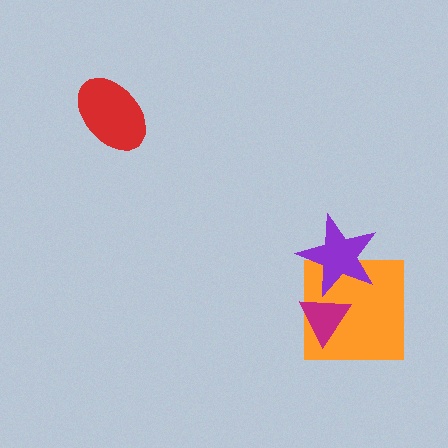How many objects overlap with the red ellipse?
0 objects overlap with the red ellipse.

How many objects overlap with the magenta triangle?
2 objects overlap with the magenta triangle.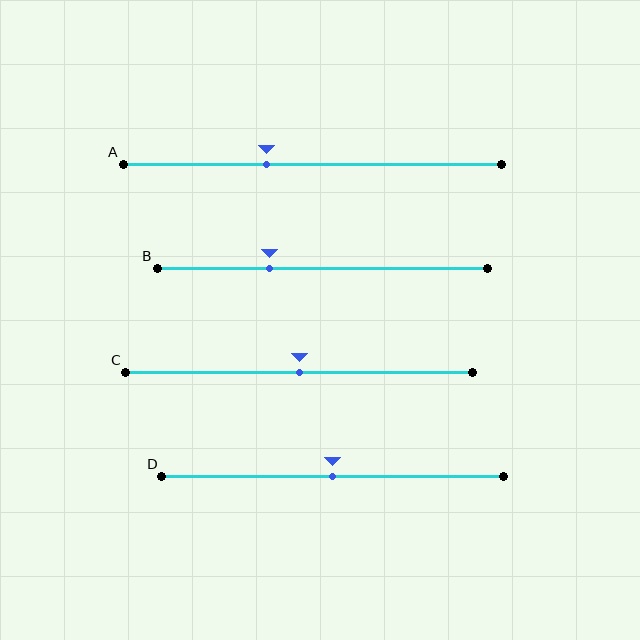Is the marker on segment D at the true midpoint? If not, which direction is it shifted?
Yes, the marker on segment D is at the true midpoint.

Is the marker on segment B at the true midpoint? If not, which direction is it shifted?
No, the marker on segment B is shifted to the left by about 16% of the segment length.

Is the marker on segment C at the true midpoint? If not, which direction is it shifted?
Yes, the marker on segment C is at the true midpoint.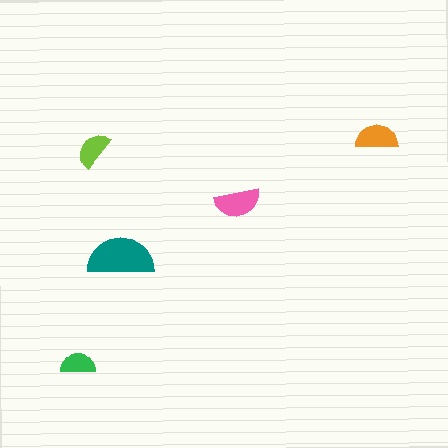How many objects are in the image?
There are 5 objects in the image.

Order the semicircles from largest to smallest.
the teal one, the pink one, the orange one, the lime one, the green one.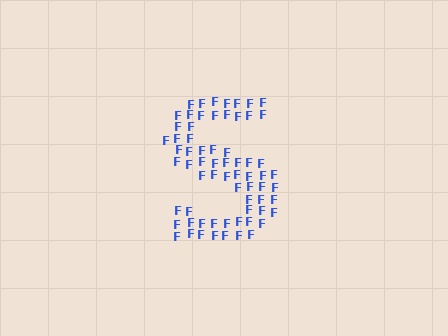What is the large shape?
The large shape is the letter S.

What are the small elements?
The small elements are letter F's.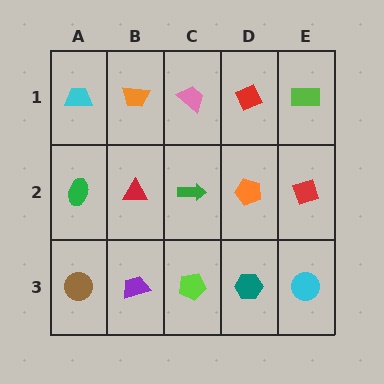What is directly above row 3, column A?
A green ellipse.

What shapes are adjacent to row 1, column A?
A green ellipse (row 2, column A), an orange trapezoid (row 1, column B).